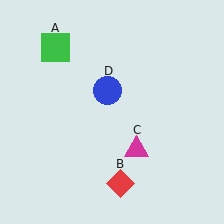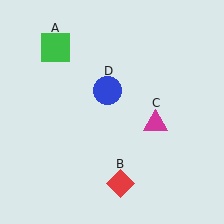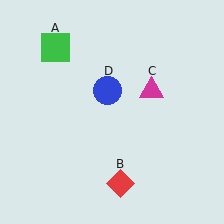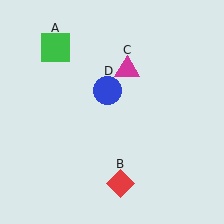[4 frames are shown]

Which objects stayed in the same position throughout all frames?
Green square (object A) and red diamond (object B) and blue circle (object D) remained stationary.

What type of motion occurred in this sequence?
The magenta triangle (object C) rotated counterclockwise around the center of the scene.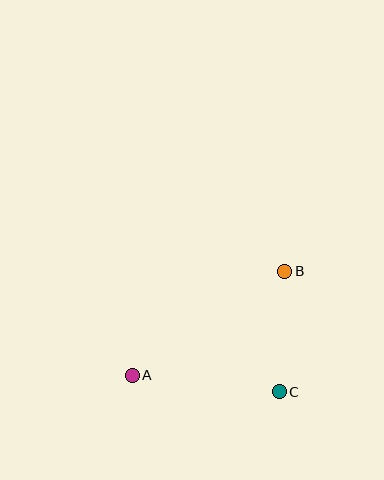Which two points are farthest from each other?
Points A and B are farthest from each other.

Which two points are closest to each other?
Points B and C are closest to each other.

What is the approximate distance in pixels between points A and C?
The distance between A and C is approximately 148 pixels.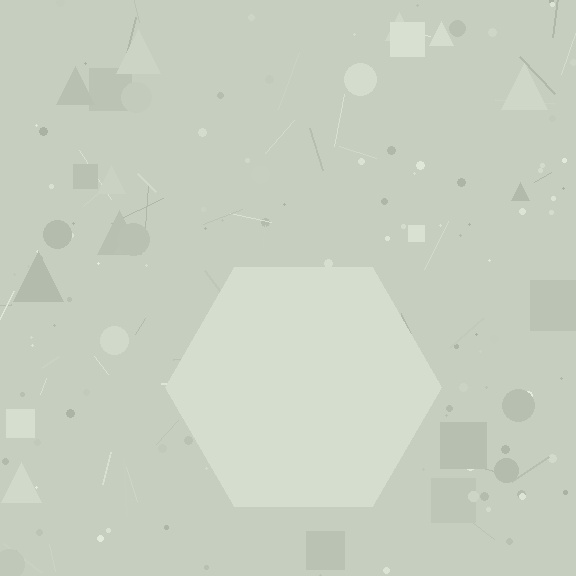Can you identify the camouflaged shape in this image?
The camouflaged shape is a hexagon.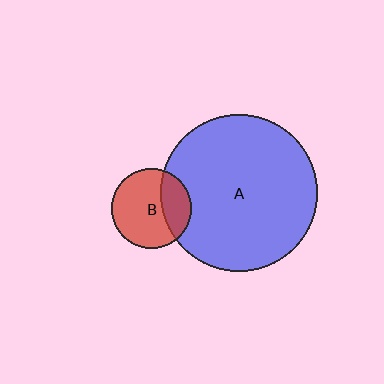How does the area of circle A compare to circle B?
Approximately 3.9 times.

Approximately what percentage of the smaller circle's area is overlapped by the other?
Approximately 30%.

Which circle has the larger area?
Circle A (blue).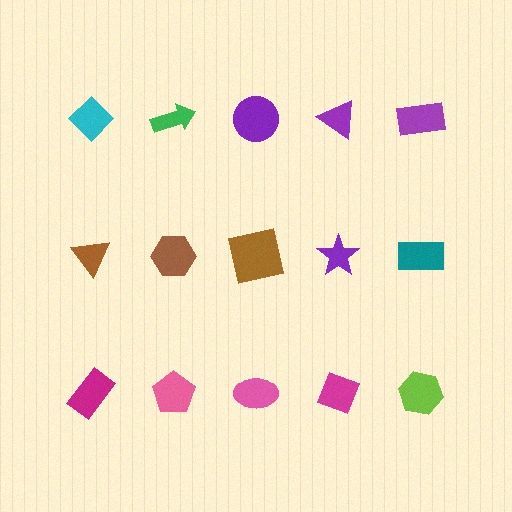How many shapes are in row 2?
5 shapes.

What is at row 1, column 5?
A purple rectangle.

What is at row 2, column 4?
A purple star.